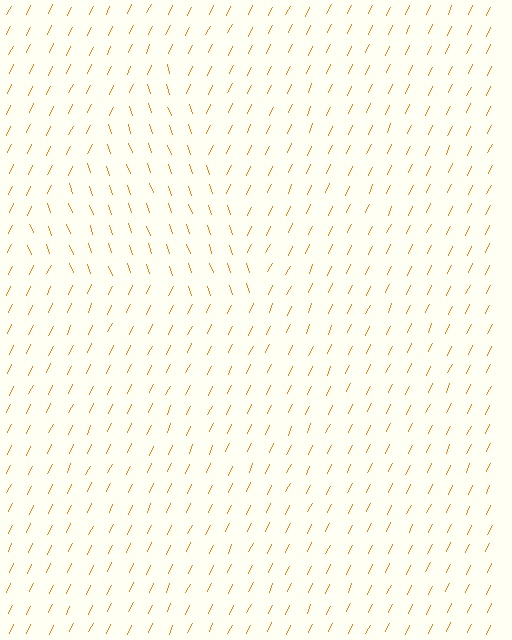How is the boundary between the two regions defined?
The boundary is defined purely by a change in line orientation (approximately 45 degrees difference). All lines are the same color and thickness.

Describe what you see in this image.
The image is filled with small orange line segments. A triangle region in the image has lines oriented differently from the surrounding lines, creating a visible texture boundary.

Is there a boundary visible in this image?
Yes, there is a texture boundary formed by a change in line orientation.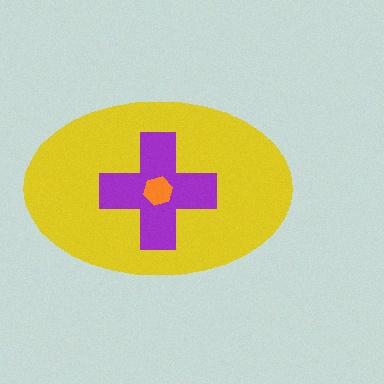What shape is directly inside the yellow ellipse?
The purple cross.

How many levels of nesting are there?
3.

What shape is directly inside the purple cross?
The orange hexagon.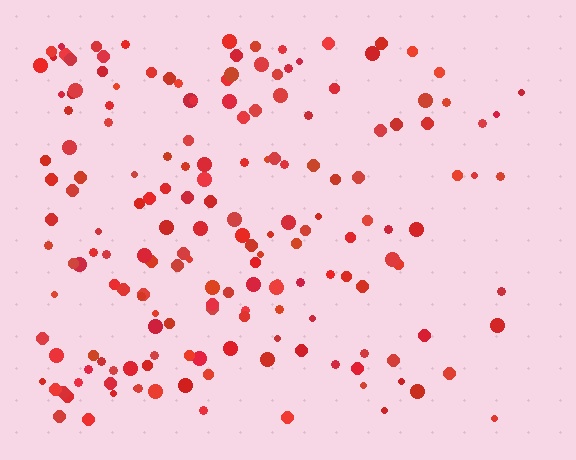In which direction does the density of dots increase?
From right to left, with the left side densest.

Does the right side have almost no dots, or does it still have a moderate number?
Still a moderate number, just noticeably fewer than the left.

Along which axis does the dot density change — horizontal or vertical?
Horizontal.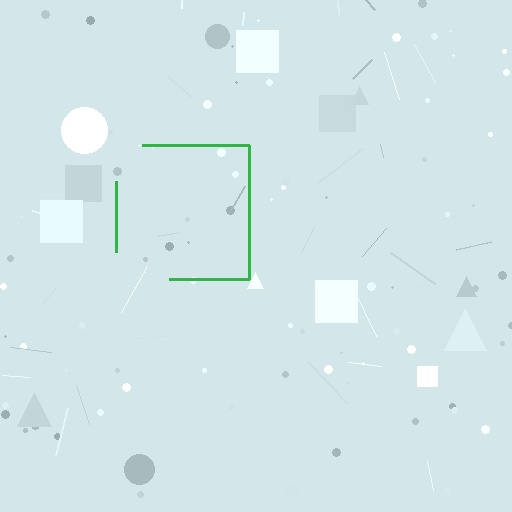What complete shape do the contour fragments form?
The contour fragments form a square.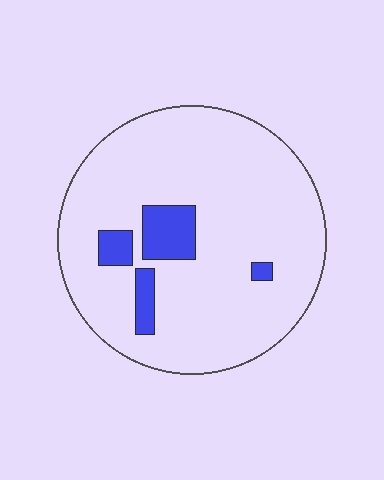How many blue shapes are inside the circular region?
4.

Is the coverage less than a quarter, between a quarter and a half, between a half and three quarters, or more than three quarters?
Less than a quarter.